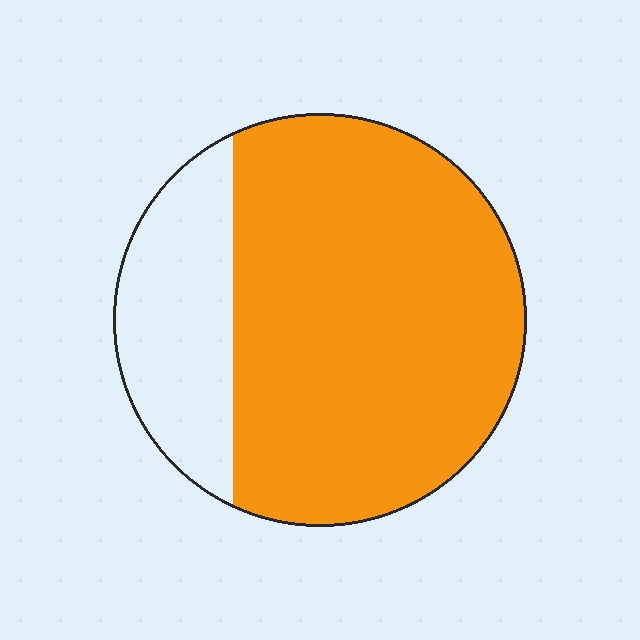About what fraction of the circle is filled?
About three quarters (3/4).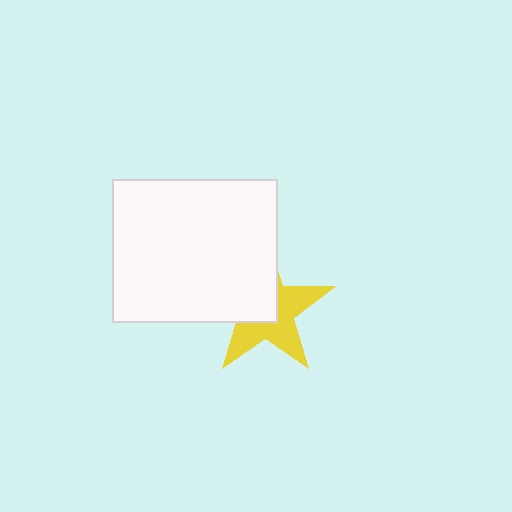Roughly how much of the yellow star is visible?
About half of it is visible (roughly 53%).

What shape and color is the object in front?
The object in front is a white rectangle.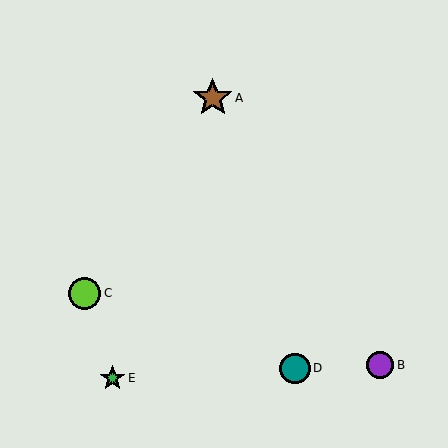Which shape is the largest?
The brown star (labeled A) is the largest.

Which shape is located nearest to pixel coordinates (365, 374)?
The purple circle (labeled B) at (380, 365) is nearest to that location.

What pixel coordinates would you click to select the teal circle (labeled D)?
Click at (295, 369) to select the teal circle D.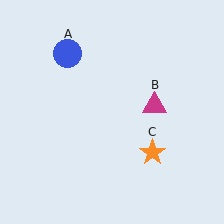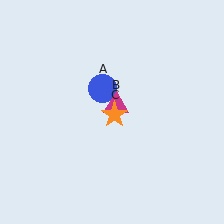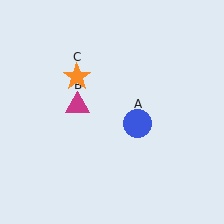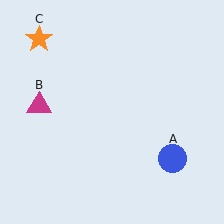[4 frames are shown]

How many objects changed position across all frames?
3 objects changed position: blue circle (object A), magenta triangle (object B), orange star (object C).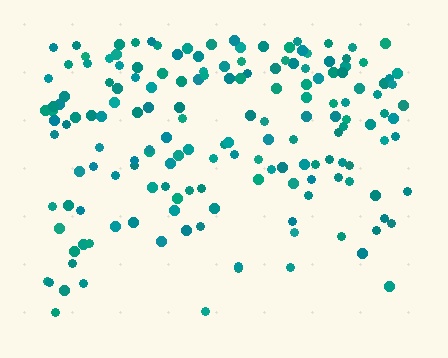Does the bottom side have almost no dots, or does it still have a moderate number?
Still a moderate number, just noticeably fewer than the top.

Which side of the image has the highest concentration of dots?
The top.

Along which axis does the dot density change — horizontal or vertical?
Vertical.